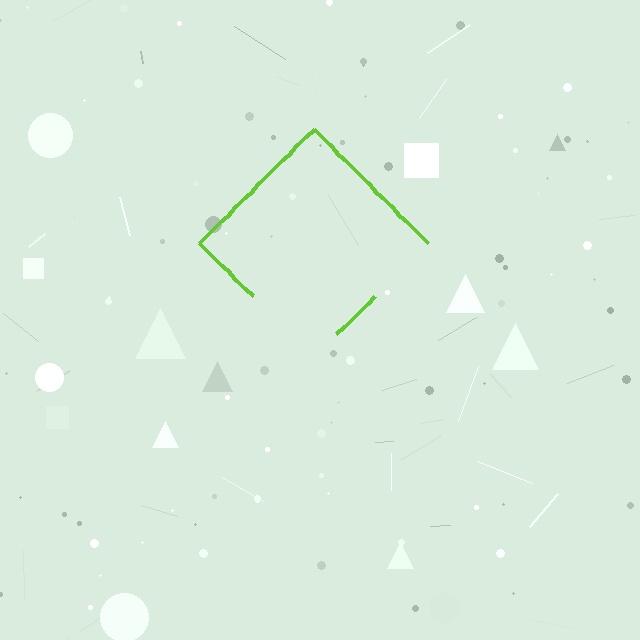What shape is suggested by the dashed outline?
The dashed outline suggests a diamond.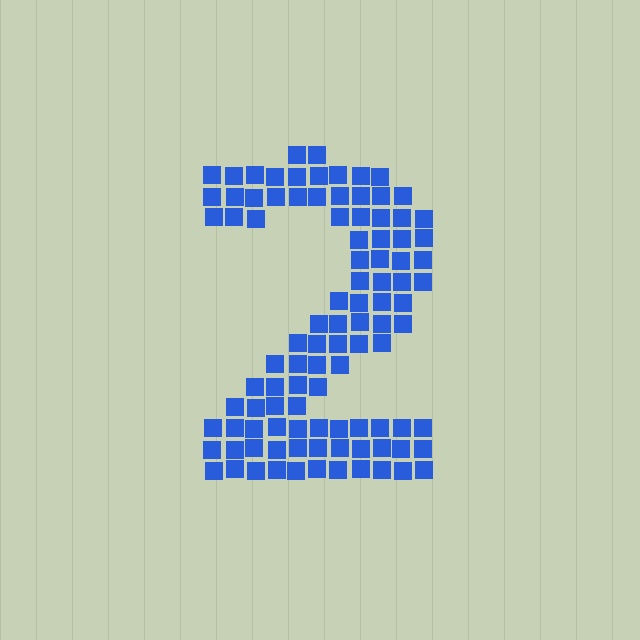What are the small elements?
The small elements are squares.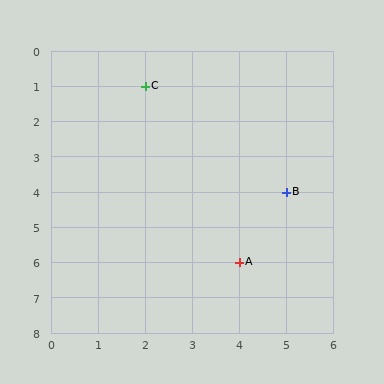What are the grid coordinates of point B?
Point B is at grid coordinates (5, 4).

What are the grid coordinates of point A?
Point A is at grid coordinates (4, 6).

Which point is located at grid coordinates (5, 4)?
Point B is at (5, 4).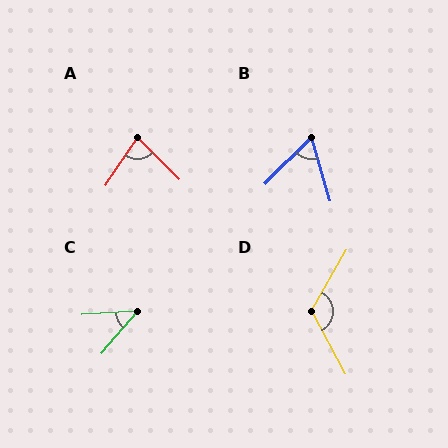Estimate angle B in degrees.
Approximately 61 degrees.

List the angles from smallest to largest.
C (45°), B (61°), A (79°), D (122°).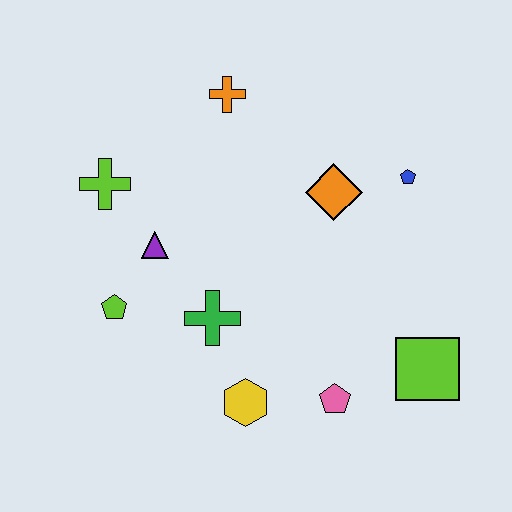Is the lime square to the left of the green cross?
No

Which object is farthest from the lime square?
The lime cross is farthest from the lime square.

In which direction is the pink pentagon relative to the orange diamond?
The pink pentagon is below the orange diamond.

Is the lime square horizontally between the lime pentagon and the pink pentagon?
No